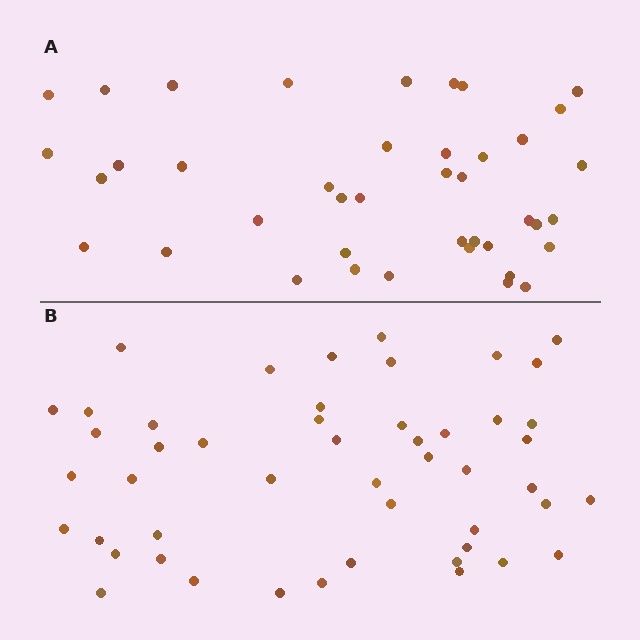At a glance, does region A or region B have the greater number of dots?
Region B (the bottom region) has more dots.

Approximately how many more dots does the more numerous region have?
Region B has roughly 8 or so more dots than region A.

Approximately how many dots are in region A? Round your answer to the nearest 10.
About 40 dots. (The exact count is 41, which rounds to 40.)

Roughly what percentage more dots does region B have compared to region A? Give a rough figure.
About 20% more.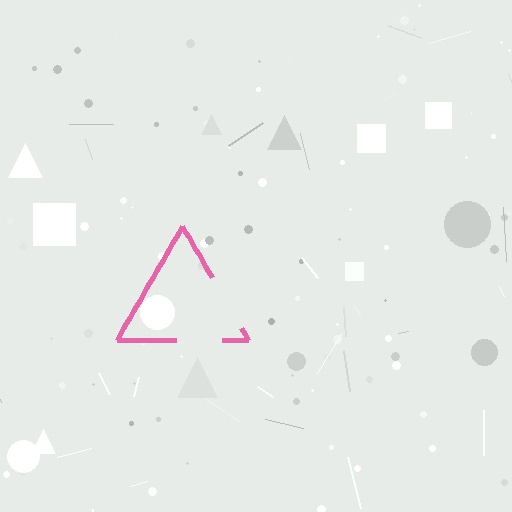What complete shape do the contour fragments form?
The contour fragments form a triangle.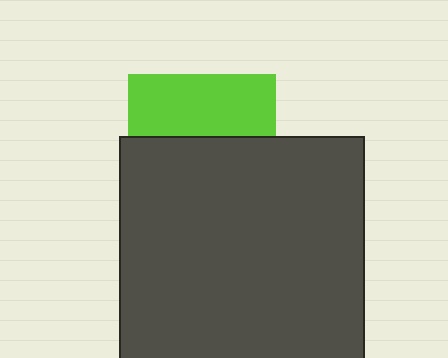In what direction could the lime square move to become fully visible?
The lime square could move up. That would shift it out from behind the dark gray rectangle entirely.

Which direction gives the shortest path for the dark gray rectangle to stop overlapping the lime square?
Moving down gives the shortest separation.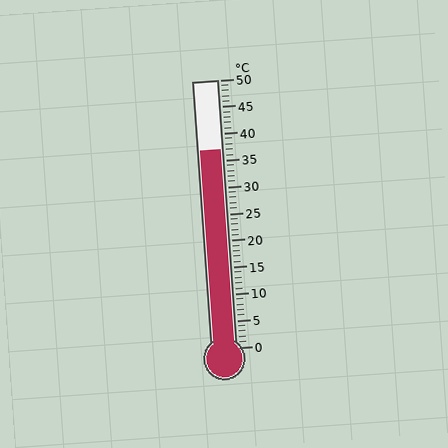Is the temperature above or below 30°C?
The temperature is above 30°C.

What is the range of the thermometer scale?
The thermometer scale ranges from 0°C to 50°C.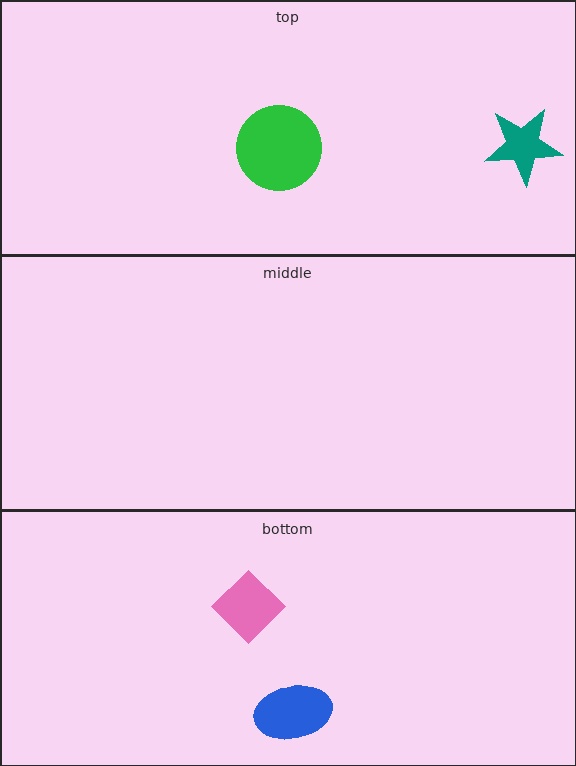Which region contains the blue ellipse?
The bottom region.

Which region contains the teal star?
The top region.